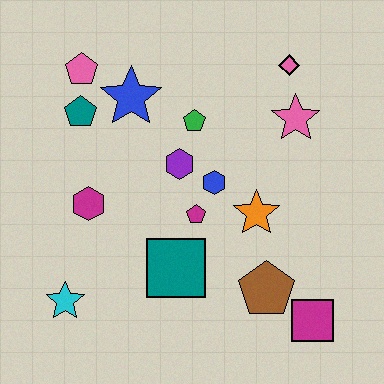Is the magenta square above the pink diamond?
No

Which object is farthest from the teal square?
The pink diamond is farthest from the teal square.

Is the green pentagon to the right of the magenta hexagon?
Yes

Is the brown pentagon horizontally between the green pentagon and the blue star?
No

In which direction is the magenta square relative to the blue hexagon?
The magenta square is below the blue hexagon.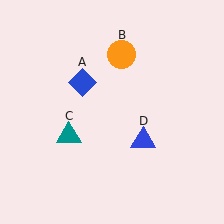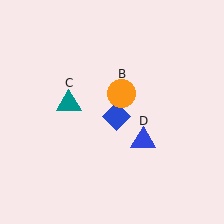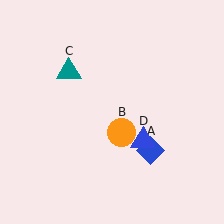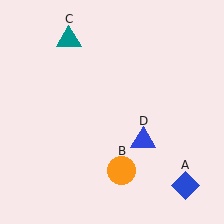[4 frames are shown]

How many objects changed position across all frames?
3 objects changed position: blue diamond (object A), orange circle (object B), teal triangle (object C).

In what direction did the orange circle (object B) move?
The orange circle (object B) moved down.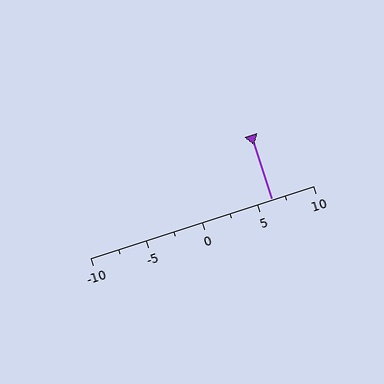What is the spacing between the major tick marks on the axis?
The major ticks are spaced 5 apart.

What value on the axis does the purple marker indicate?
The marker indicates approximately 6.2.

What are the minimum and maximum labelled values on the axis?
The axis runs from -10 to 10.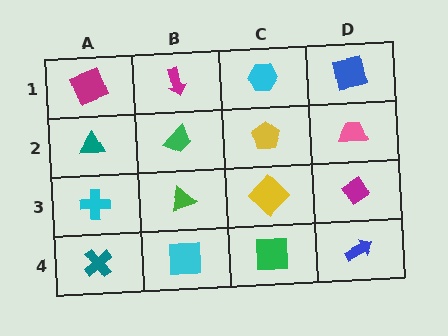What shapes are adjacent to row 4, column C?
A yellow diamond (row 3, column C), a cyan square (row 4, column B), a blue arrow (row 4, column D).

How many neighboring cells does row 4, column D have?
2.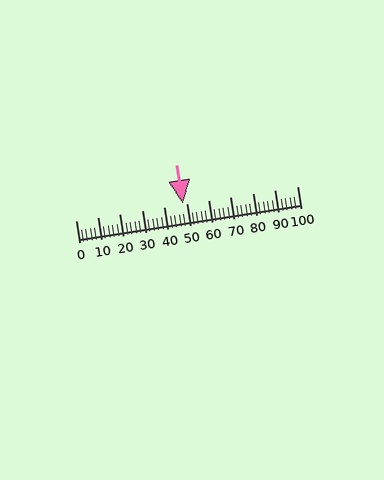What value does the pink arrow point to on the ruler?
The pink arrow points to approximately 48.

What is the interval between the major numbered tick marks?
The major tick marks are spaced 10 units apart.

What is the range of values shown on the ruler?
The ruler shows values from 0 to 100.